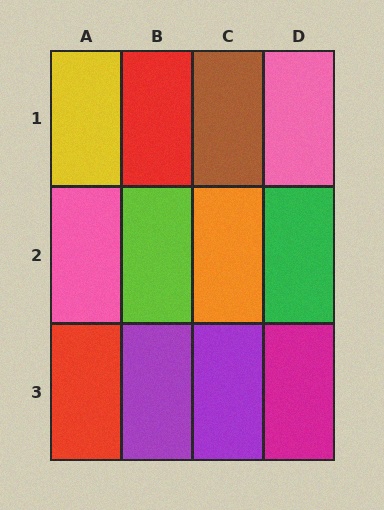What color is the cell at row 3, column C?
Purple.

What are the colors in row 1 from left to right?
Yellow, red, brown, pink.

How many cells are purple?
2 cells are purple.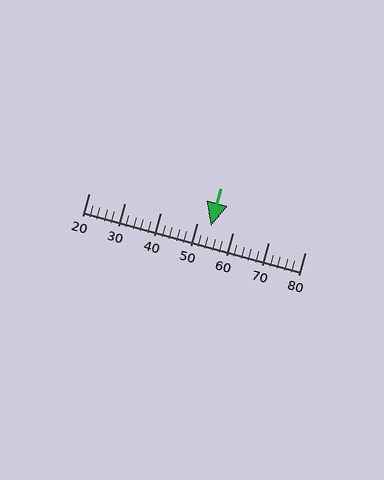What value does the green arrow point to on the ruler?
The green arrow points to approximately 54.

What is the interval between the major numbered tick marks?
The major tick marks are spaced 10 units apart.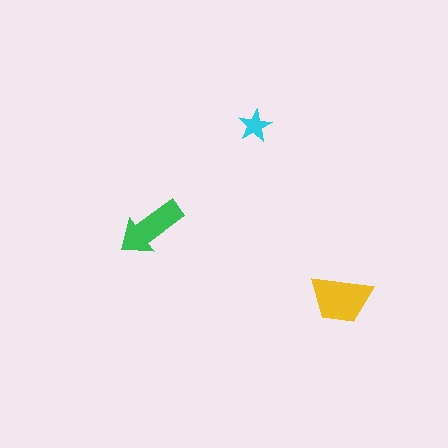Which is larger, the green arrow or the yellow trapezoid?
The yellow trapezoid.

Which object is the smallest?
The cyan star.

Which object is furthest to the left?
The green arrow is leftmost.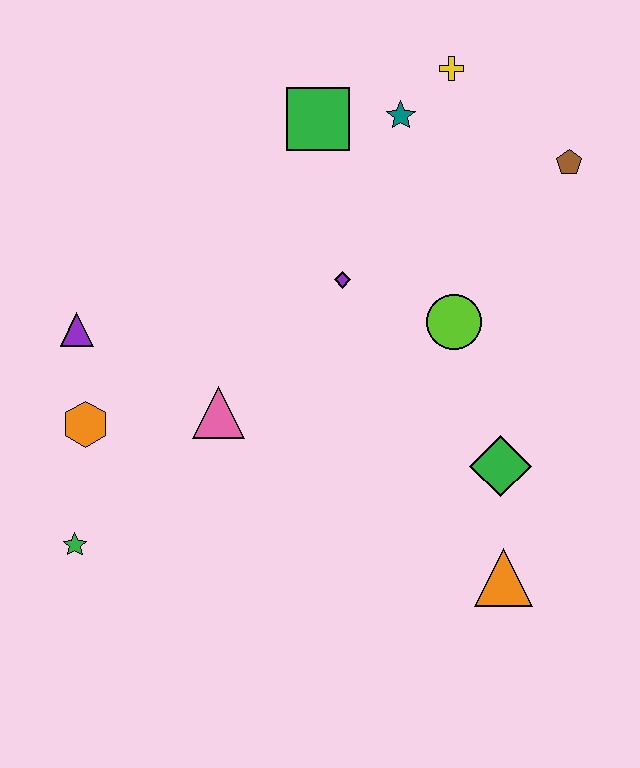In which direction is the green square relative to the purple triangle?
The green square is to the right of the purple triangle.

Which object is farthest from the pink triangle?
The brown pentagon is farthest from the pink triangle.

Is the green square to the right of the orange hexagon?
Yes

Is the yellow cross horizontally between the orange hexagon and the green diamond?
Yes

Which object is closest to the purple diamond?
The lime circle is closest to the purple diamond.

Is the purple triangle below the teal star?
Yes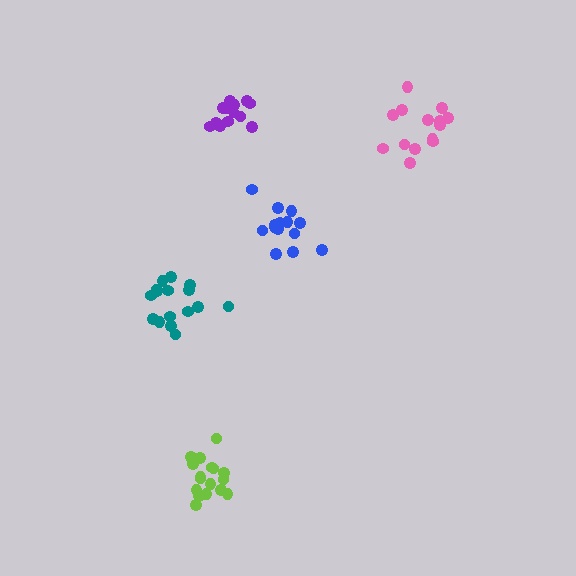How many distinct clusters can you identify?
There are 5 distinct clusters.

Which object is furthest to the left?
The teal cluster is leftmost.